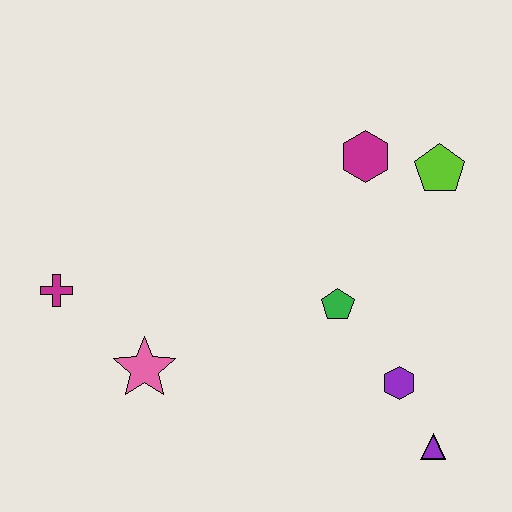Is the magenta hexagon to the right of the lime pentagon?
No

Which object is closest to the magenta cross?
The pink star is closest to the magenta cross.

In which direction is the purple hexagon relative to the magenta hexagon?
The purple hexagon is below the magenta hexagon.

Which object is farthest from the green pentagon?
The magenta cross is farthest from the green pentagon.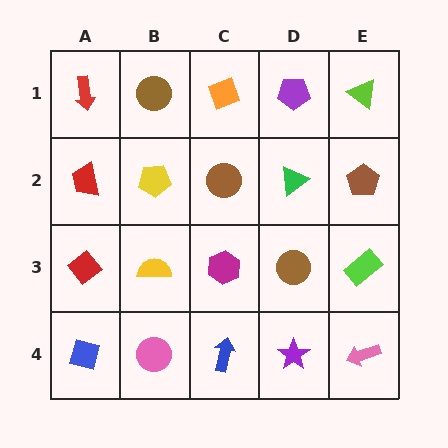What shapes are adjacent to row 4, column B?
A yellow semicircle (row 3, column B), a blue square (row 4, column A), a blue arrow (row 4, column C).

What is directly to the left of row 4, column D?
A blue arrow.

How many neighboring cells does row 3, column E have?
3.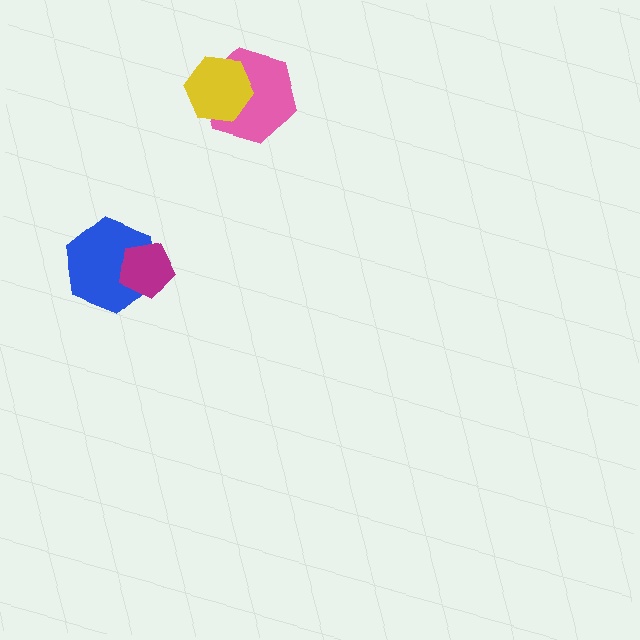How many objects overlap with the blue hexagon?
1 object overlaps with the blue hexagon.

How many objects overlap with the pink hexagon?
1 object overlaps with the pink hexagon.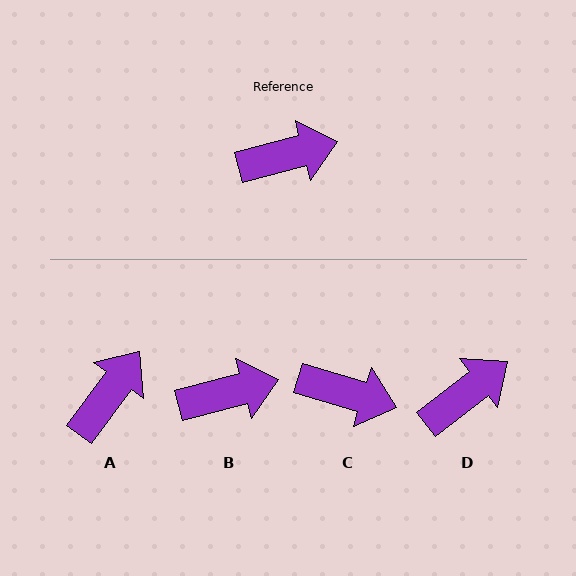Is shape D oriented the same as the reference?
No, it is off by about 23 degrees.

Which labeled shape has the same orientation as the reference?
B.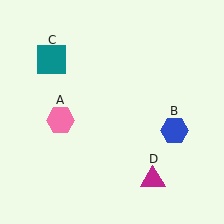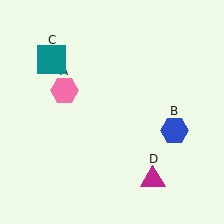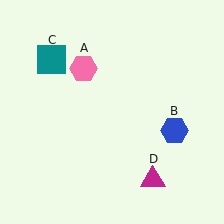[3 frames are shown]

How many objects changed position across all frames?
1 object changed position: pink hexagon (object A).